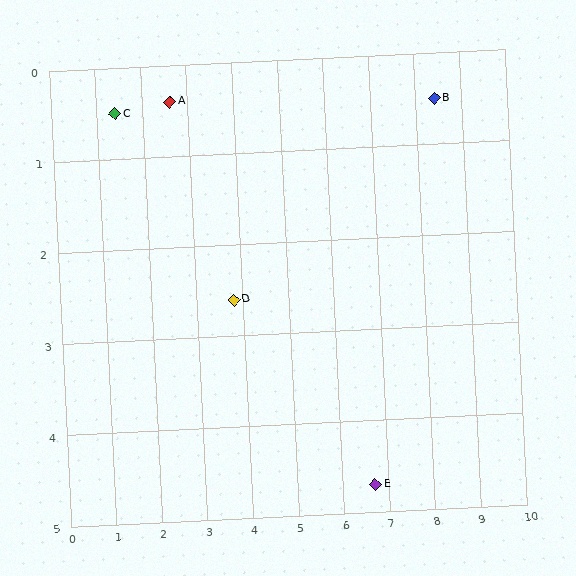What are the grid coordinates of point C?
Point C is at approximately (1.4, 0.5).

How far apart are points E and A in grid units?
Points E and A are about 5.9 grid units apart.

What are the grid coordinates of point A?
Point A is at approximately (2.6, 0.4).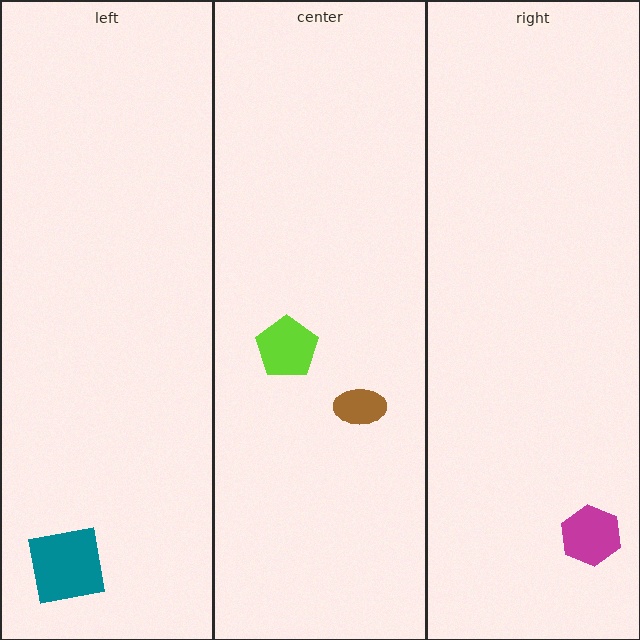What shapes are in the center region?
The brown ellipse, the lime pentagon.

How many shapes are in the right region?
1.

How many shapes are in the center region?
2.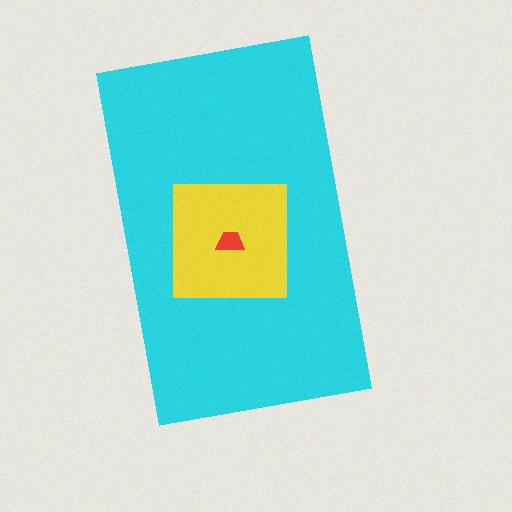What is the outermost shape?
The cyan rectangle.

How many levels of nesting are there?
3.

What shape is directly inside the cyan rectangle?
The yellow square.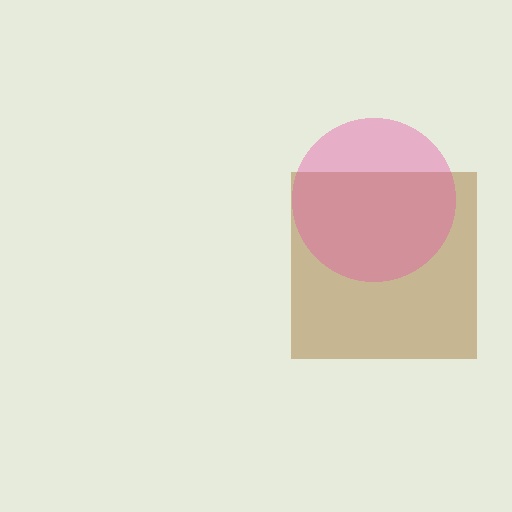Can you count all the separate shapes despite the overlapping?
Yes, there are 2 separate shapes.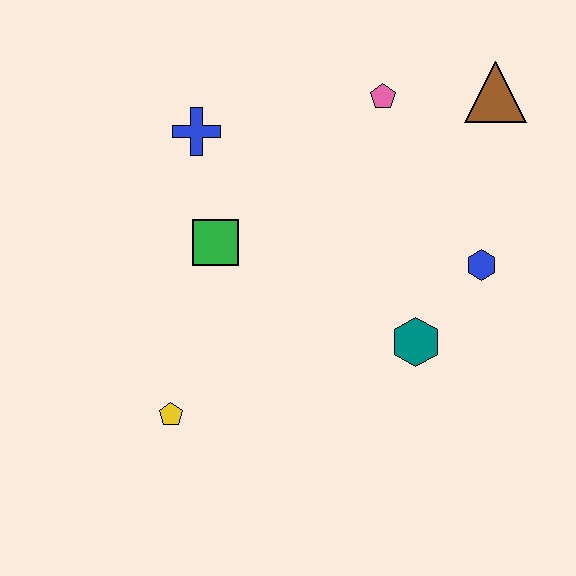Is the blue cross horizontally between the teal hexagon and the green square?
No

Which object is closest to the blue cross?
The green square is closest to the blue cross.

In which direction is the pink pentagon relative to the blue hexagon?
The pink pentagon is above the blue hexagon.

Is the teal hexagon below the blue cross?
Yes